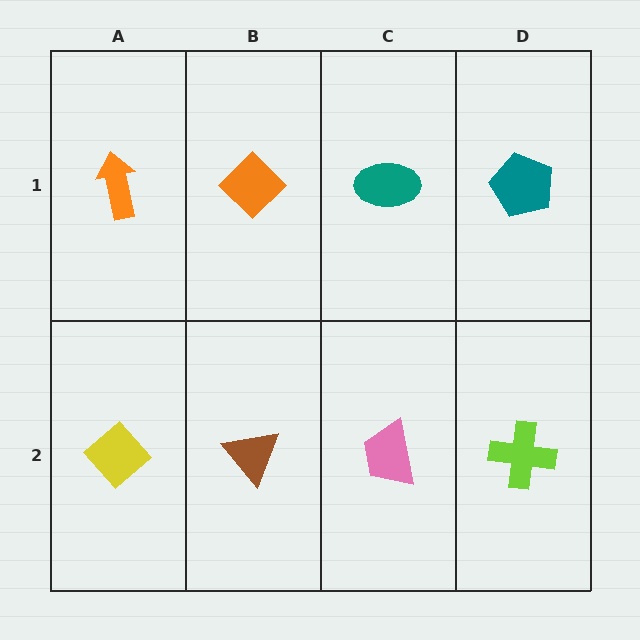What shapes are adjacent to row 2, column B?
An orange diamond (row 1, column B), a yellow diamond (row 2, column A), a pink trapezoid (row 2, column C).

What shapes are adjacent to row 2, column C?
A teal ellipse (row 1, column C), a brown triangle (row 2, column B), a lime cross (row 2, column D).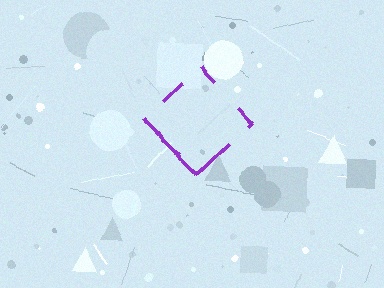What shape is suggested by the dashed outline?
The dashed outline suggests a diamond.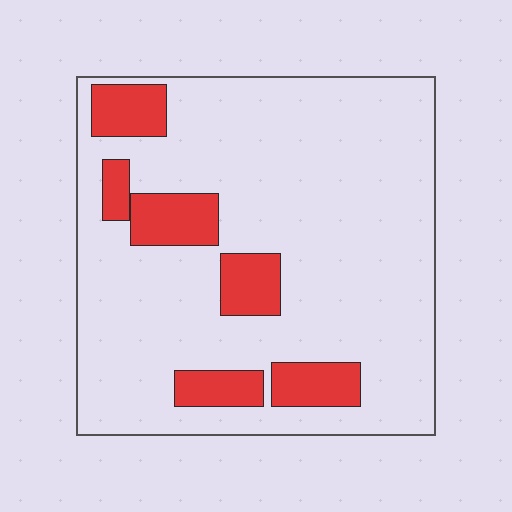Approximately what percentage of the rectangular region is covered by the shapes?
Approximately 15%.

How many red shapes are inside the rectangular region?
6.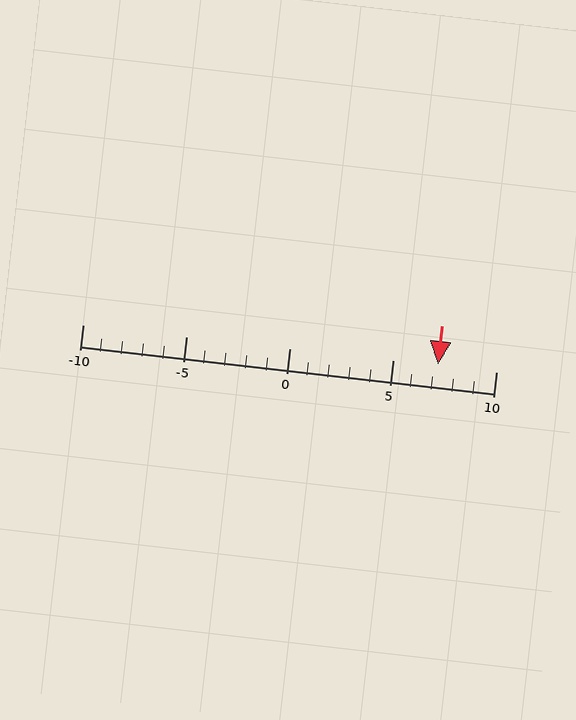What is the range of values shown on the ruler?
The ruler shows values from -10 to 10.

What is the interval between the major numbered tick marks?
The major tick marks are spaced 5 units apart.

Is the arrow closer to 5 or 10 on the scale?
The arrow is closer to 5.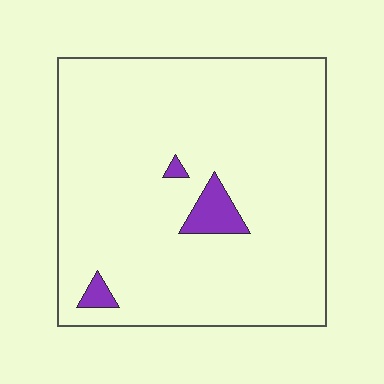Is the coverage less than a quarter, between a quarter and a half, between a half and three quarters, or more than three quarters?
Less than a quarter.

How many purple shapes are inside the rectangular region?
3.